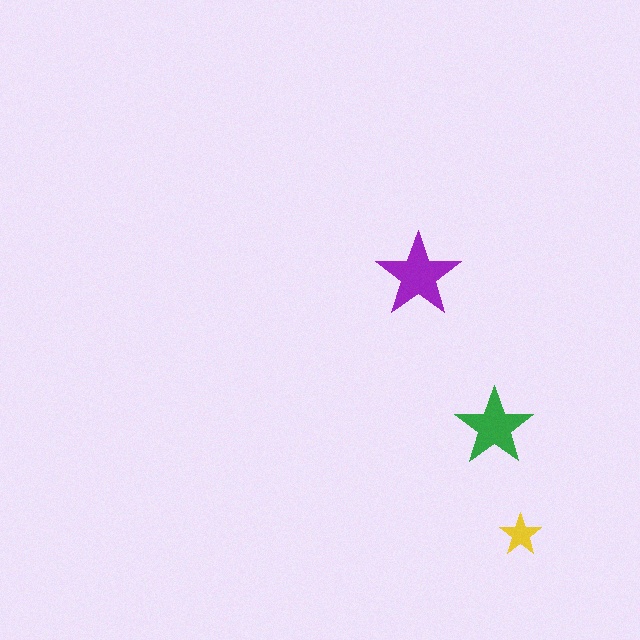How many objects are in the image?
There are 3 objects in the image.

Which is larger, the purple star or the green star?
The purple one.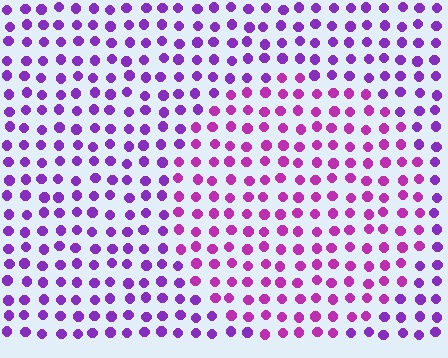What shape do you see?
I see a circle.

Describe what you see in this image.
The image is filled with small purple elements in a uniform arrangement. A circle-shaped region is visible where the elements are tinted to a slightly different hue, forming a subtle color boundary.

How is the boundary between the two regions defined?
The boundary is defined purely by a slight shift in hue (about 29 degrees). Spacing, size, and orientation are identical on both sides.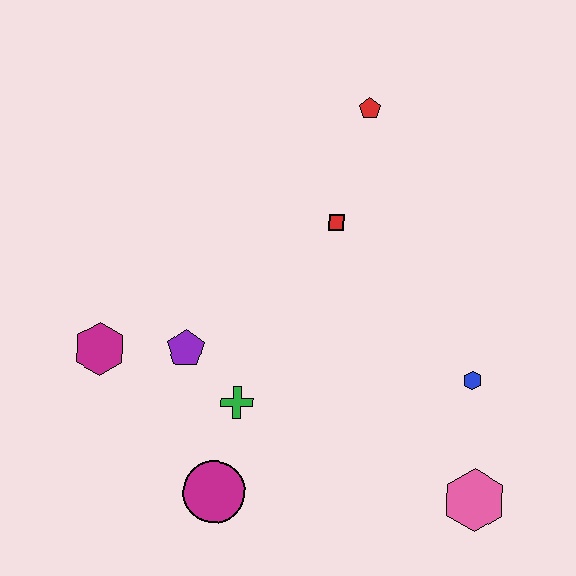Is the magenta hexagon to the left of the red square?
Yes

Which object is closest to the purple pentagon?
The green cross is closest to the purple pentagon.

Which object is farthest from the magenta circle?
The red pentagon is farthest from the magenta circle.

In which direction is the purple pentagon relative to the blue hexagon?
The purple pentagon is to the left of the blue hexagon.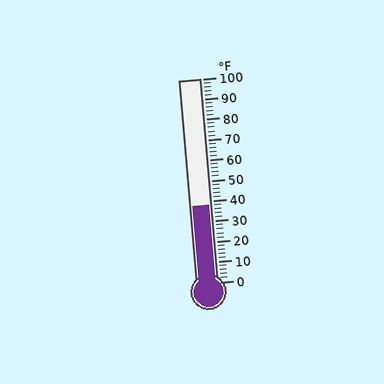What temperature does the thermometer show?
The thermometer shows approximately 38°F.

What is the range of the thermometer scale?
The thermometer scale ranges from 0°F to 100°F.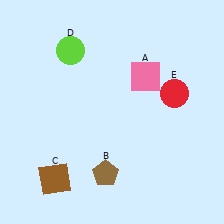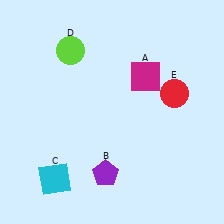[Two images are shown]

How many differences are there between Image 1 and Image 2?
There are 3 differences between the two images.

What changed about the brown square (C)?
In Image 1, C is brown. In Image 2, it changed to cyan.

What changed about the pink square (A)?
In Image 1, A is pink. In Image 2, it changed to magenta.